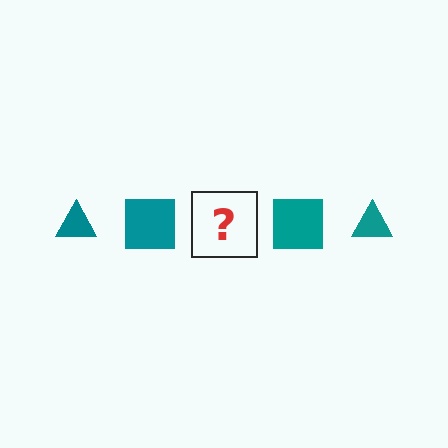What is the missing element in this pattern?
The missing element is a teal triangle.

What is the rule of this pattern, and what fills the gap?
The rule is that the pattern cycles through triangle, square shapes in teal. The gap should be filled with a teal triangle.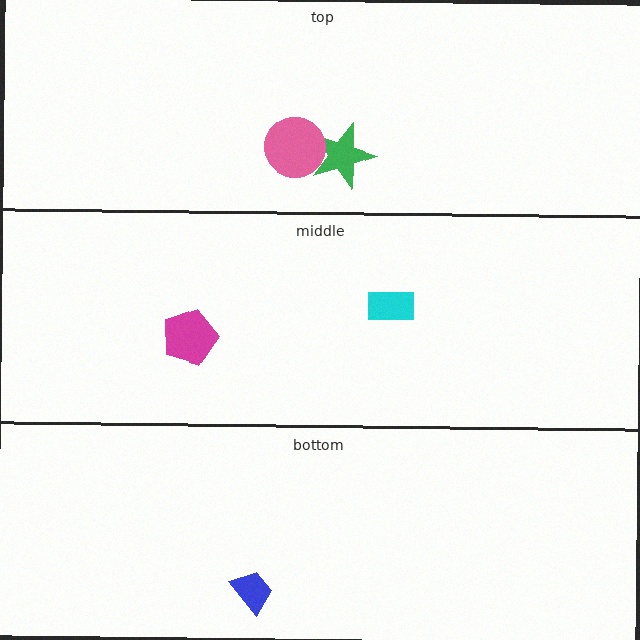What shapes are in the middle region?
The cyan rectangle, the magenta pentagon.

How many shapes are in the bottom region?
1.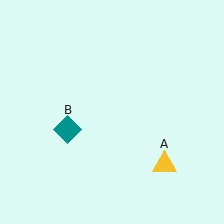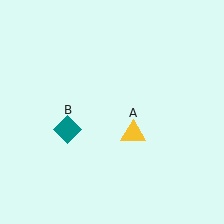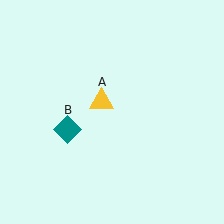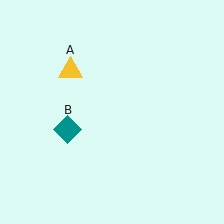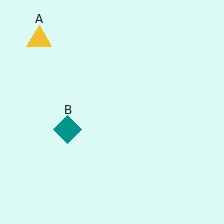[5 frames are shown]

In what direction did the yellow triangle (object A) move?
The yellow triangle (object A) moved up and to the left.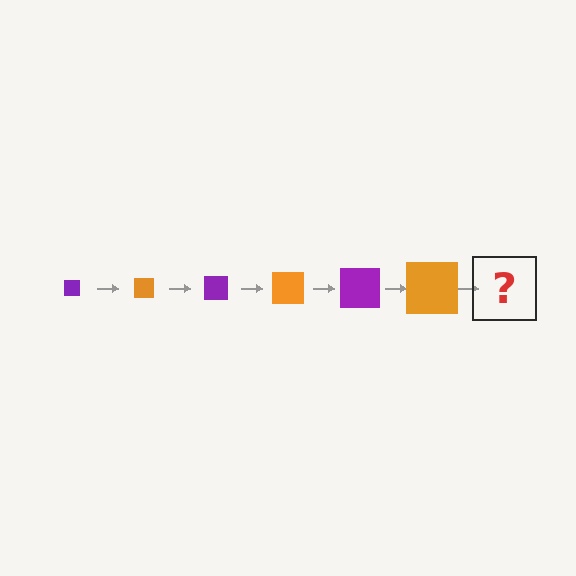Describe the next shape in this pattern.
It should be a purple square, larger than the previous one.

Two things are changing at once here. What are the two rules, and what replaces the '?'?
The two rules are that the square grows larger each step and the color cycles through purple and orange. The '?' should be a purple square, larger than the previous one.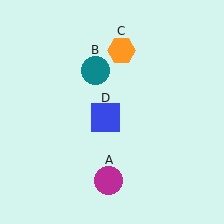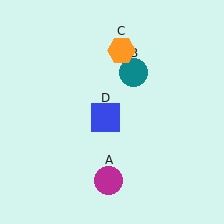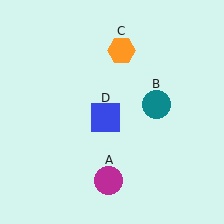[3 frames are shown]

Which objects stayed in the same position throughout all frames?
Magenta circle (object A) and orange hexagon (object C) and blue square (object D) remained stationary.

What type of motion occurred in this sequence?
The teal circle (object B) rotated clockwise around the center of the scene.